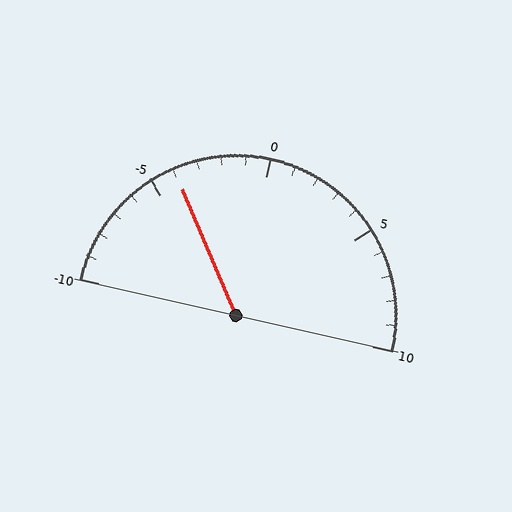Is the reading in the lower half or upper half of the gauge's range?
The reading is in the lower half of the range (-10 to 10).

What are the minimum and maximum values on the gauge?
The gauge ranges from -10 to 10.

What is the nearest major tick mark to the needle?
The nearest major tick mark is -5.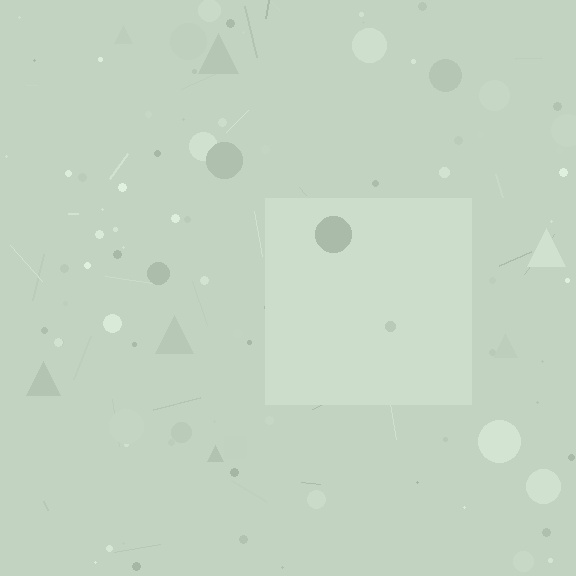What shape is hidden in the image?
A square is hidden in the image.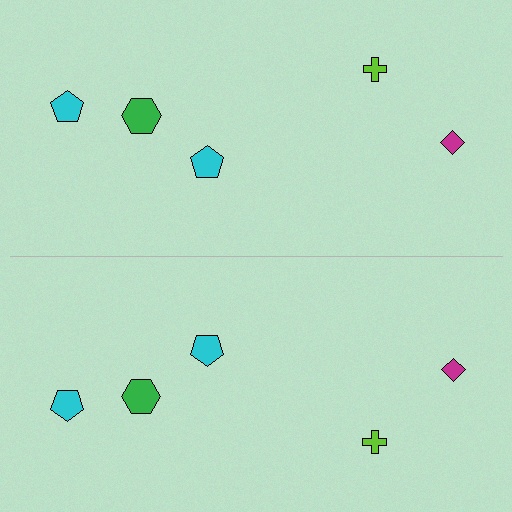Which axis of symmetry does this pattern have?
The pattern has a horizontal axis of symmetry running through the center of the image.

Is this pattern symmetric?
Yes, this pattern has bilateral (reflection) symmetry.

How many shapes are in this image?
There are 10 shapes in this image.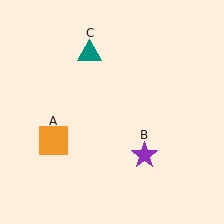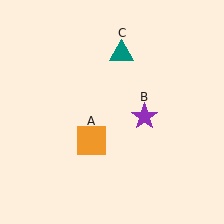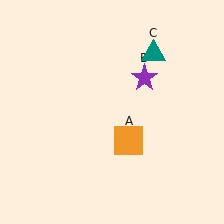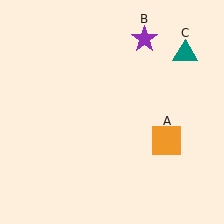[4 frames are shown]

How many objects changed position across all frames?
3 objects changed position: orange square (object A), purple star (object B), teal triangle (object C).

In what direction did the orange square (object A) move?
The orange square (object A) moved right.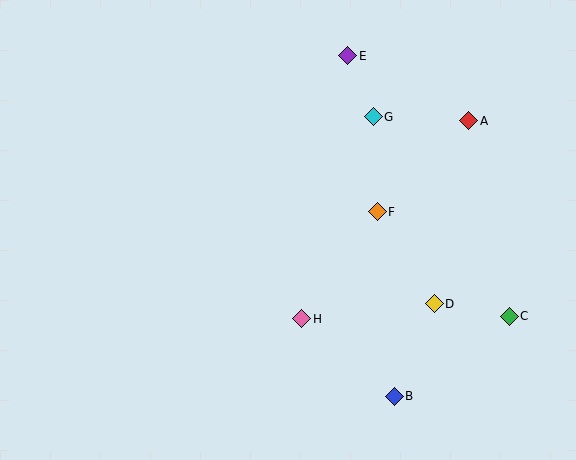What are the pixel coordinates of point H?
Point H is at (302, 319).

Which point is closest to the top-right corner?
Point A is closest to the top-right corner.